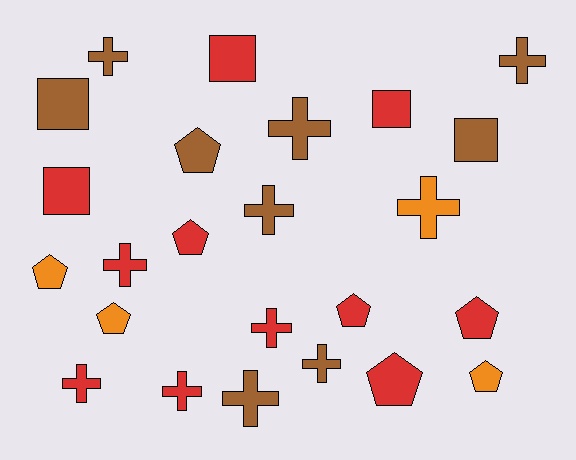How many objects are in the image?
There are 24 objects.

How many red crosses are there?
There are 4 red crosses.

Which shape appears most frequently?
Cross, with 11 objects.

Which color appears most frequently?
Red, with 11 objects.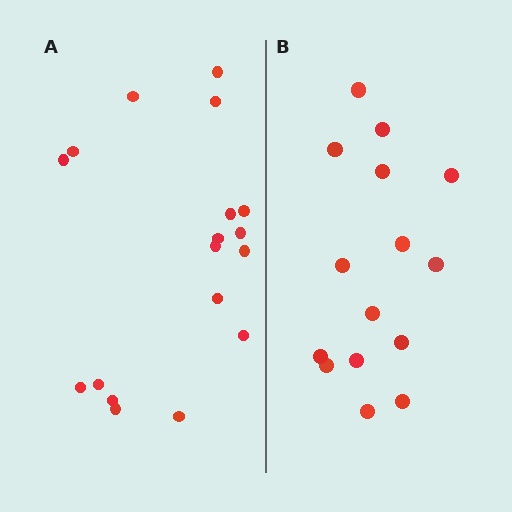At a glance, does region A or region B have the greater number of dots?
Region A (the left region) has more dots.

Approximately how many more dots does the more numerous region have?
Region A has just a few more — roughly 2 or 3 more dots than region B.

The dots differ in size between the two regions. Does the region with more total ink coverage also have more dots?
No. Region B has more total ink coverage because its dots are larger, but region A actually contains more individual dots. Total area can be misleading — the number of items is what matters here.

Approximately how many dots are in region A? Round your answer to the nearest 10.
About 20 dots. (The exact count is 18, which rounds to 20.)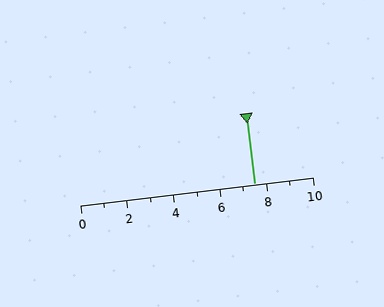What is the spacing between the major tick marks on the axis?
The major ticks are spaced 2 apart.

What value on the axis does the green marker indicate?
The marker indicates approximately 7.5.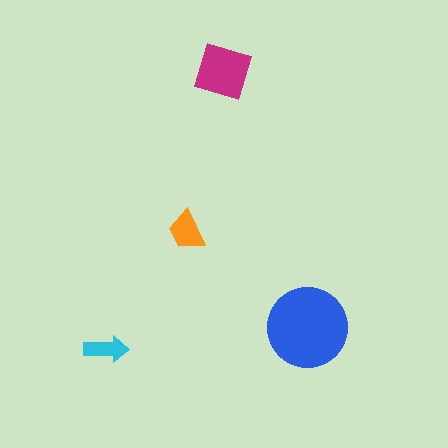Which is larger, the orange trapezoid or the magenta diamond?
The magenta diamond.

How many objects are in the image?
There are 4 objects in the image.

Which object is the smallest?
The cyan arrow.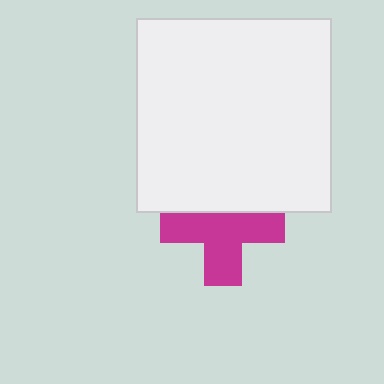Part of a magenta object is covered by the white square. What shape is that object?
It is a cross.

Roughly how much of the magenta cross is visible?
Most of it is visible (roughly 67%).